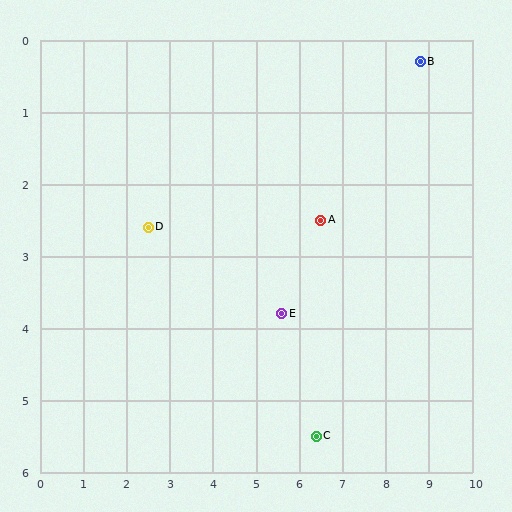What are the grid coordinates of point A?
Point A is at approximately (6.5, 2.5).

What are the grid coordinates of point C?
Point C is at approximately (6.4, 5.5).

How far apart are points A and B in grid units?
Points A and B are about 3.2 grid units apart.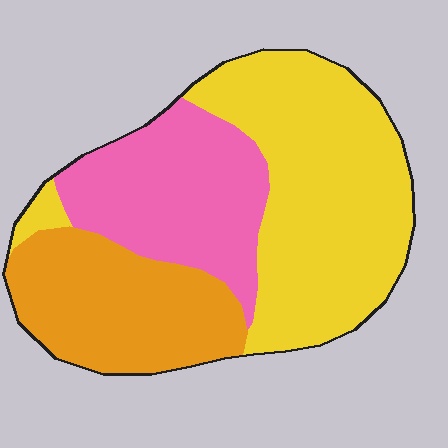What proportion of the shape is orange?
Orange covers around 25% of the shape.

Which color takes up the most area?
Yellow, at roughly 45%.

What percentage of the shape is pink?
Pink covers around 25% of the shape.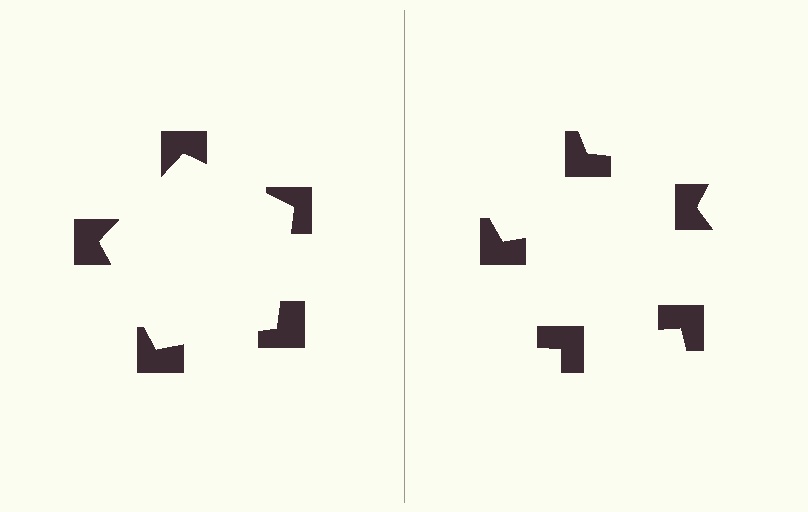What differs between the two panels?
The notched squares are positioned identically on both sides; only the wedge orientations differ. On the left they align to a pentagon; on the right they are misaligned.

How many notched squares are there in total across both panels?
10 — 5 on each side.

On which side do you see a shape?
An illusory pentagon appears on the left side. On the right side the wedge cuts are rotated, so no coherent shape forms.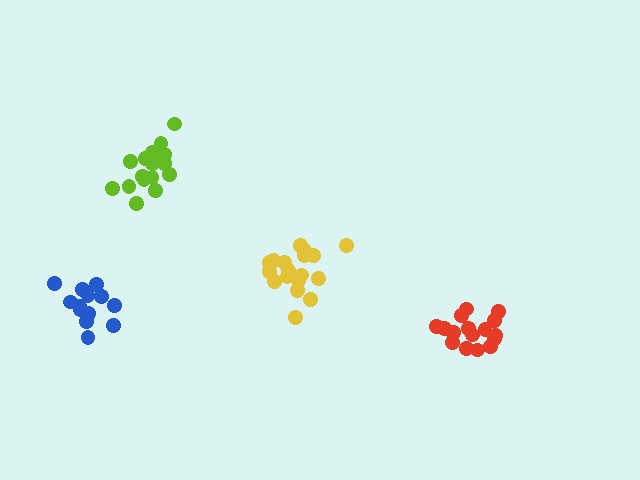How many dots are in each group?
Group 1: 19 dots, Group 2: 18 dots, Group 3: 13 dots, Group 4: 17 dots (67 total).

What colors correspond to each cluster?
The clusters are colored: lime, yellow, blue, red.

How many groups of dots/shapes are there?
There are 4 groups.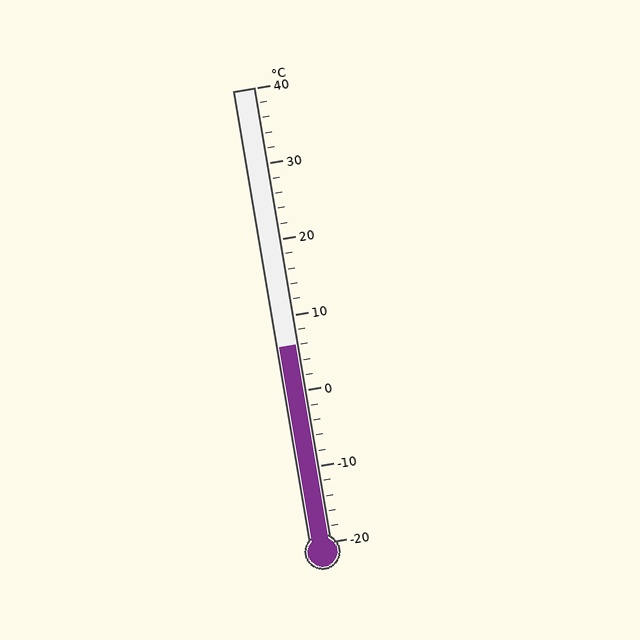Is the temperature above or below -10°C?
The temperature is above -10°C.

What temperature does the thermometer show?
The thermometer shows approximately 6°C.